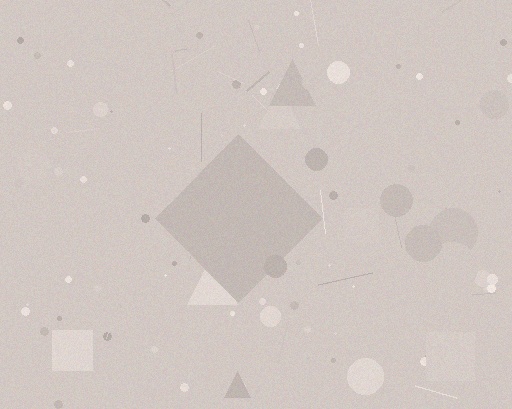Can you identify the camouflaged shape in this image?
The camouflaged shape is a diamond.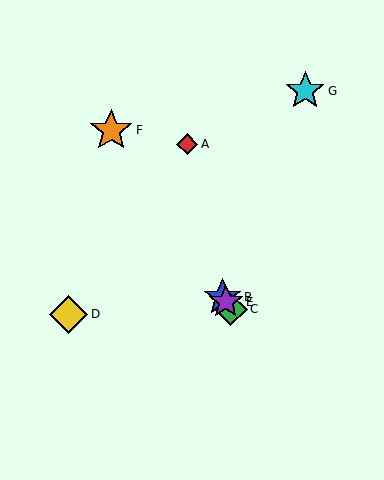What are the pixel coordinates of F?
Object F is at (111, 130).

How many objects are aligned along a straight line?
4 objects (B, C, E, F) are aligned along a straight line.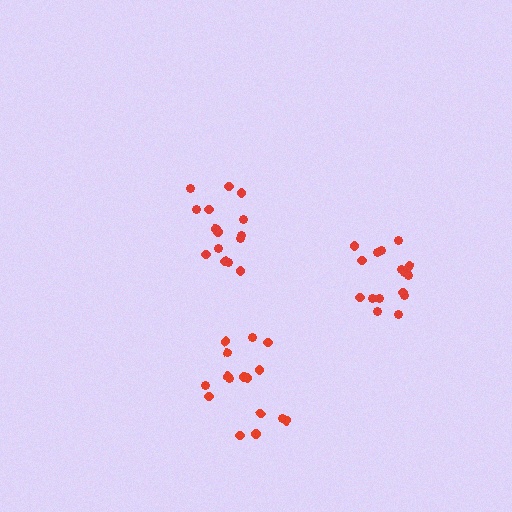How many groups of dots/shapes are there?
There are 3 groups.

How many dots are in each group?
Group 1: 15 dots, Group 2: 17 dots, Group 3: 17 dots (49 total).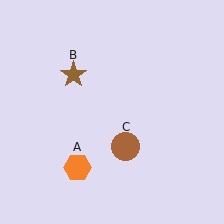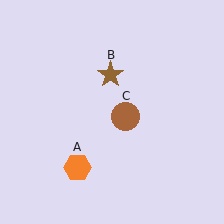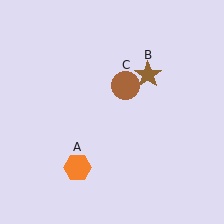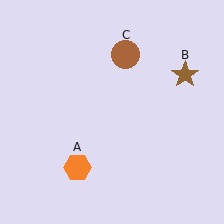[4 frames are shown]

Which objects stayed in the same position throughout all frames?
Orange hexagon (object A) remained stationary.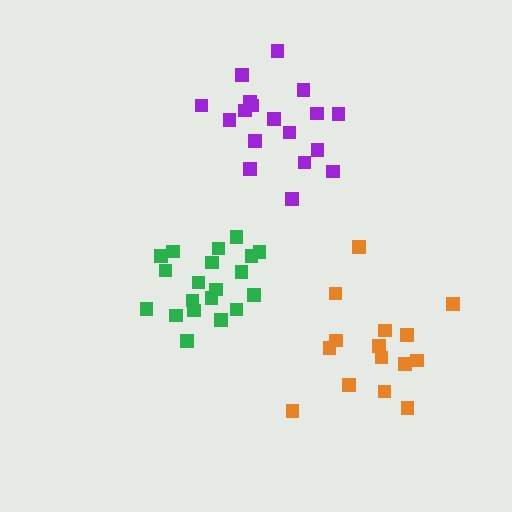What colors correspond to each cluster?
The clusters are colored: green, purple, orange.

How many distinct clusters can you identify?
There are 3 distinct clusters.